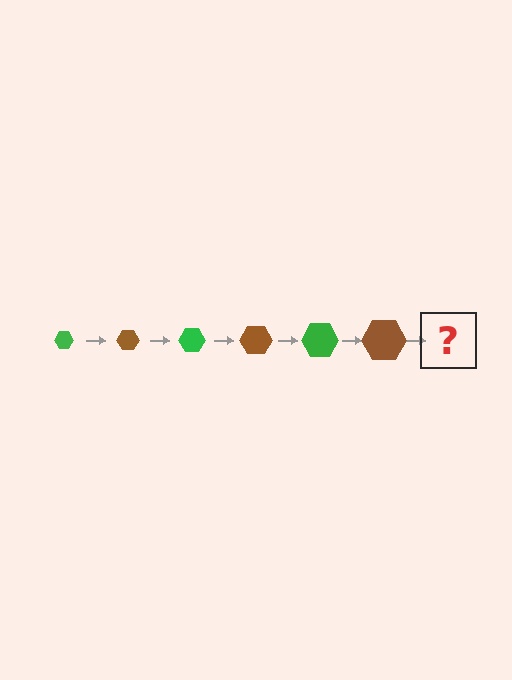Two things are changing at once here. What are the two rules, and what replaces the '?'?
The two rules are that the hexagon grows larger each step and the color cycles through green and brown. The '?' should be a green hexagon, larger than the previous one.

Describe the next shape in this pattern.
It should be a green hexagon, larger than the previous one.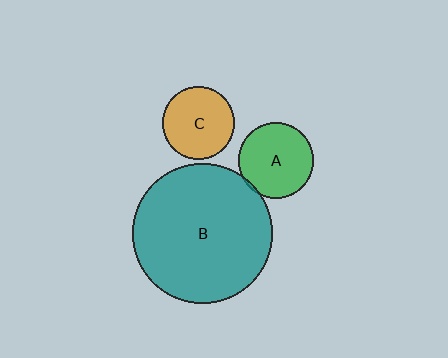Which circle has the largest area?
Circle B (teal).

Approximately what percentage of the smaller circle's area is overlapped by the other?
Approximately 5%.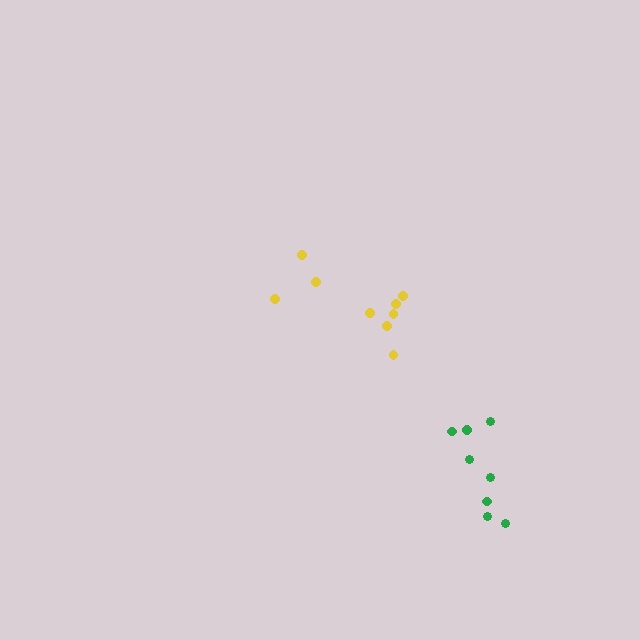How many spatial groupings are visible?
There are 2 spatial groupings.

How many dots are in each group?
Group 1: 9 dots, Group 2: 8 dots (17 total).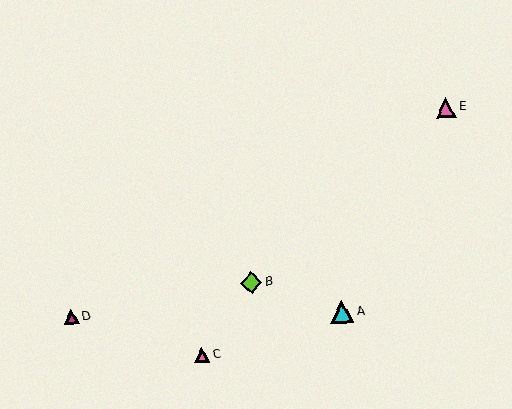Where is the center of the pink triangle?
The center of the pink triangle is at (202, 355).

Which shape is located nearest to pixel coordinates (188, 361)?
The pink triangle (labeled C) at (202, 355) is nearest to that location.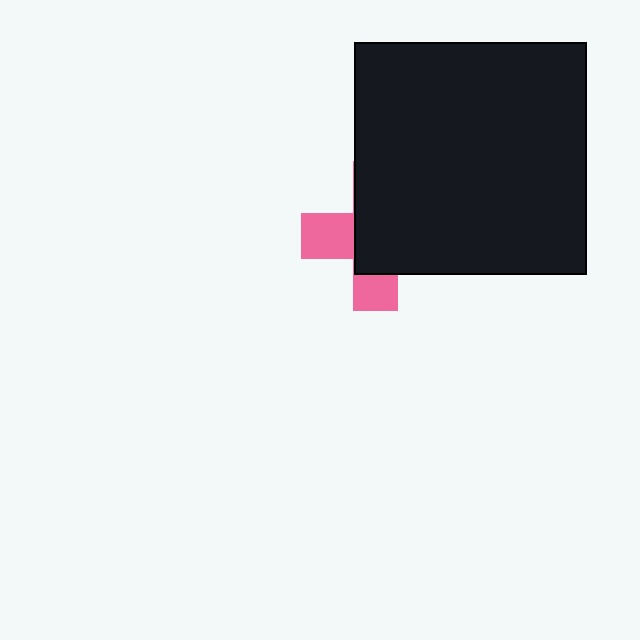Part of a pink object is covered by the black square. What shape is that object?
It is a cross.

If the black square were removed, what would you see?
You would see the complete pink cross.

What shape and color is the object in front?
The object in front is a black square.